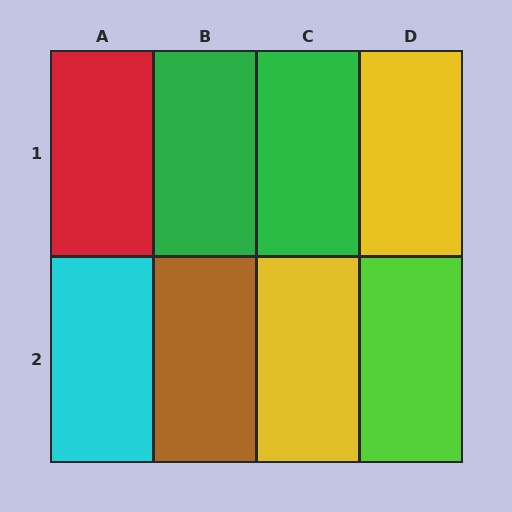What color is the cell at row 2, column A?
Cyan.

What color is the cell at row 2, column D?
Lime.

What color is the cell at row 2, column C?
Yellow.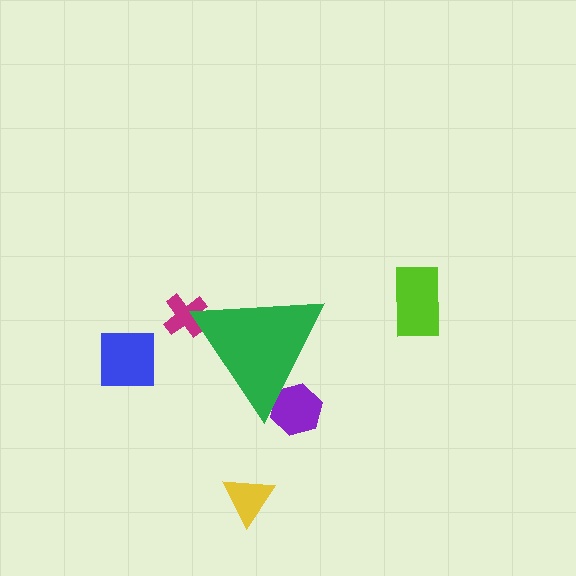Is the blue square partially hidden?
No, the blue square is fully visible.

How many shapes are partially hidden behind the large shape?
2 shapes are partially hidden.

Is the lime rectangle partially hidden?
No, the lime rectangle is fully visible.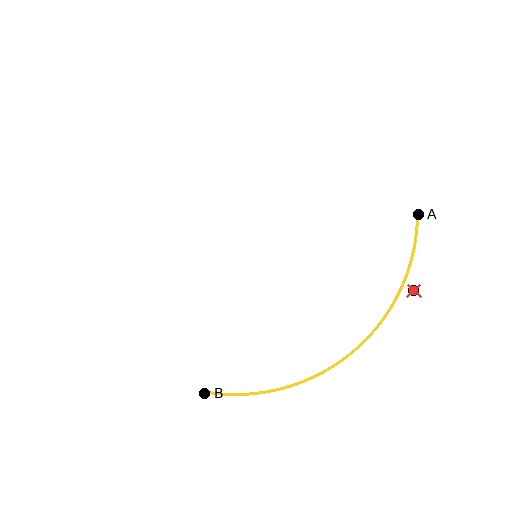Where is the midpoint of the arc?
The arc midpoint is the point on the curve farthest from the straight line joining A and B. It sits below and to the right of that line.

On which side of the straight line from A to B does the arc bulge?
The arc bulges below and to the right of the straight line connecting A and B.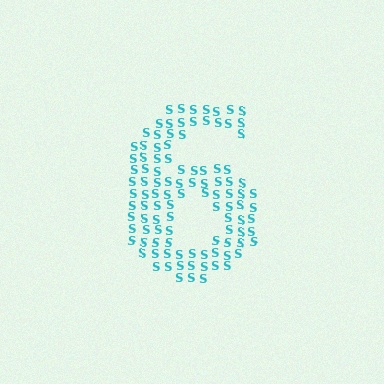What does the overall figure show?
The overall figure shows the digit 6.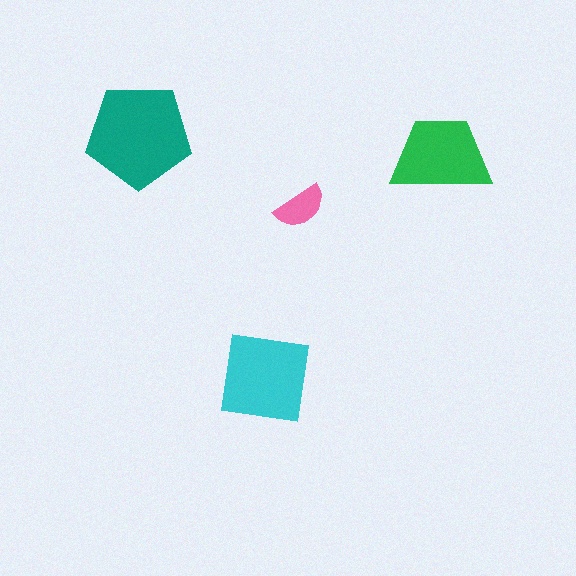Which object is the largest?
The teal pentagon.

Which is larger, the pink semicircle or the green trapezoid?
The green trapezoid.